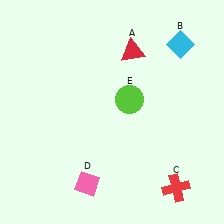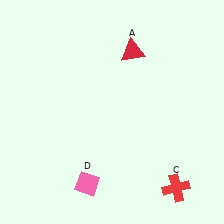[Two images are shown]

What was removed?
The cyan diamond (B), the lime circle (E) were removed in Image 2.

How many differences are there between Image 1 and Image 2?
There are 2 differences between the two images.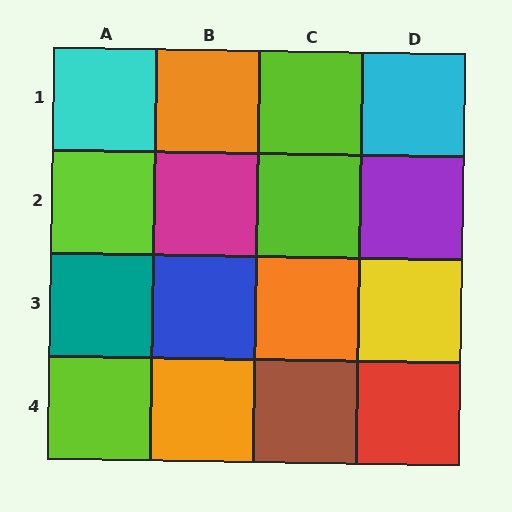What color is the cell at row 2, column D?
Purple.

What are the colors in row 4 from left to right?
Lime, orange, brown, red.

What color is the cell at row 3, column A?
Teal.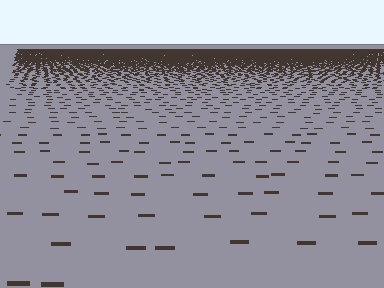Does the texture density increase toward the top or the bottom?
Density increases toward the top.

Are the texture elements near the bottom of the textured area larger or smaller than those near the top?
Larger. Near the bottom, elements are closer to the viewer and appear at a bigger on-screen size.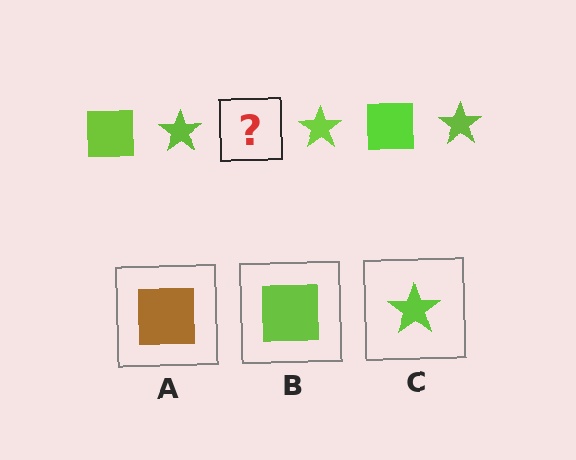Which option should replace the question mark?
Option B.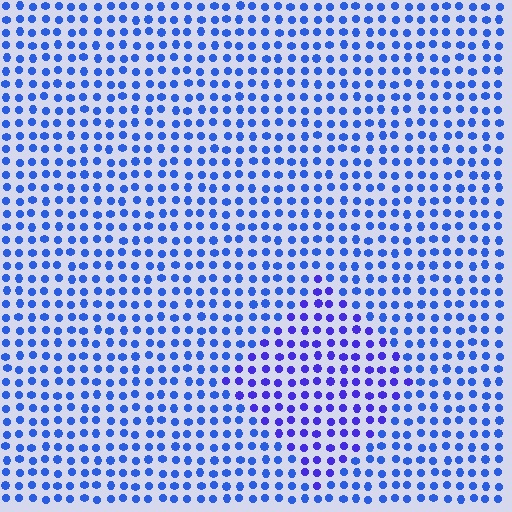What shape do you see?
I see a diamond.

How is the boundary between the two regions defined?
The boundary is defined purely by a slight shift in hue (about 26 degrees). Spacing, size, and orientation are identical on both sides.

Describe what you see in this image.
The image is filled with small blue elements in a uniform arrangement. A diamond-shaped region is visible where the elements are tinted to a slightly different hue, forming a subtle color boundary.